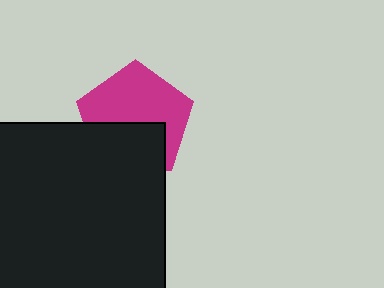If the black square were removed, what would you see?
You would see the complete magenta pentagon.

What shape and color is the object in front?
The object in front is a black square.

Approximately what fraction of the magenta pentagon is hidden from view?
Roughly 41% of the magenta pentagon is hidden behind the black square.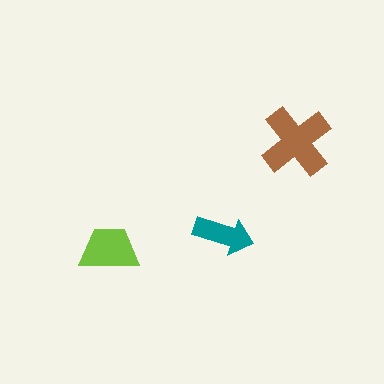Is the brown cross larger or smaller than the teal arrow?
Larger.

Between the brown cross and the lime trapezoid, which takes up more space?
The brown cross.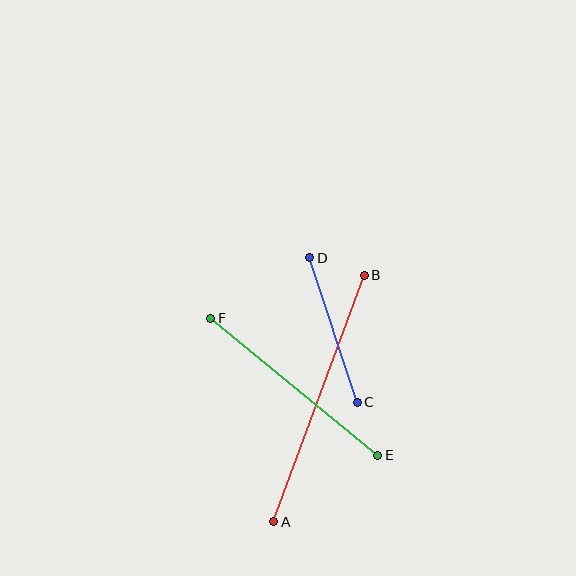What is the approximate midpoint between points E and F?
The midpoint is at approximately (294, 387) pixels.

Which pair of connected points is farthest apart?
Points A and B are farthest apart.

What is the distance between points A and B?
The distance is approximately 262 pixels.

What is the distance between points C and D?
The distance is approximately 152 pixels.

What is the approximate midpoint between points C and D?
The midpoint is at approximately (333, 330) pixels.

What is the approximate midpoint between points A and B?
The midpoint is at approximately (319, 398) pixels.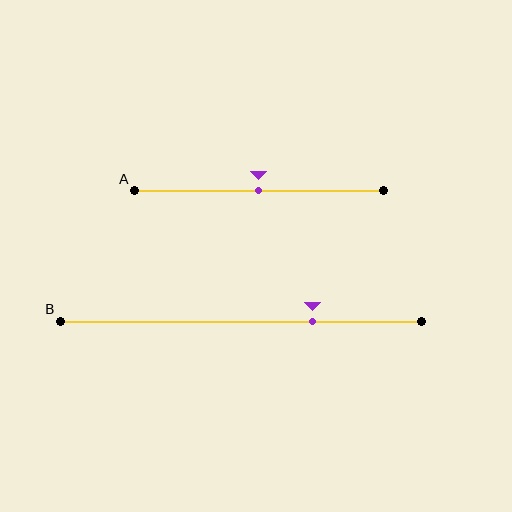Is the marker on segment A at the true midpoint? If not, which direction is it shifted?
Yes, the marker on segment A is at the true midpoint.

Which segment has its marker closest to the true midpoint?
Segment A has its marker closest to the true midpoint.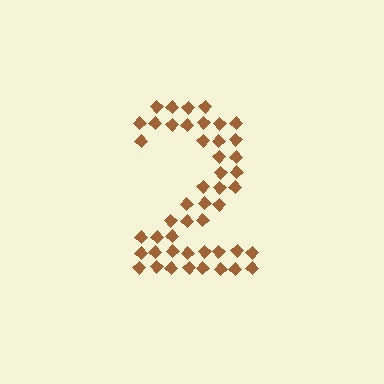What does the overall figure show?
The overall figure shows the digit 2.